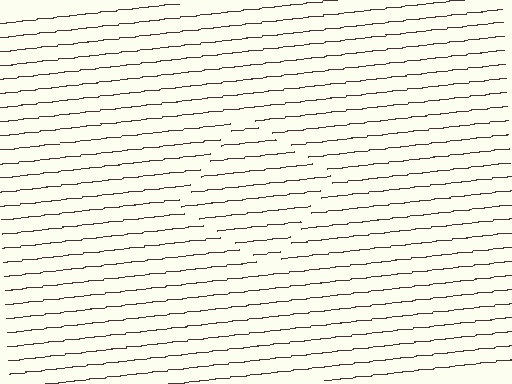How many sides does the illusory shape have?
4 sides — the line-ends trace a square.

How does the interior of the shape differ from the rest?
The interior of the shape contains the same grating, shifted by half a period — the contour is defined by the phase discontinuity where line-ends from the inner and outer gratings abut.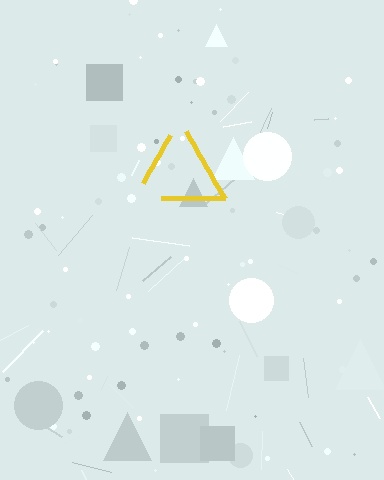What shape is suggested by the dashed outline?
The dashed outline suggests a triangle.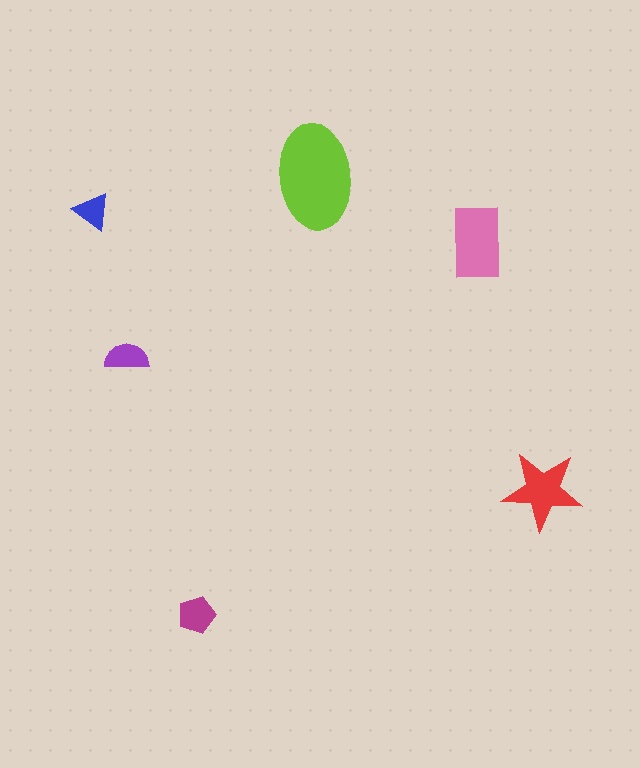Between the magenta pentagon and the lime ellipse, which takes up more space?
The lime ellipse.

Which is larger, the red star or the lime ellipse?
The lime ellipse.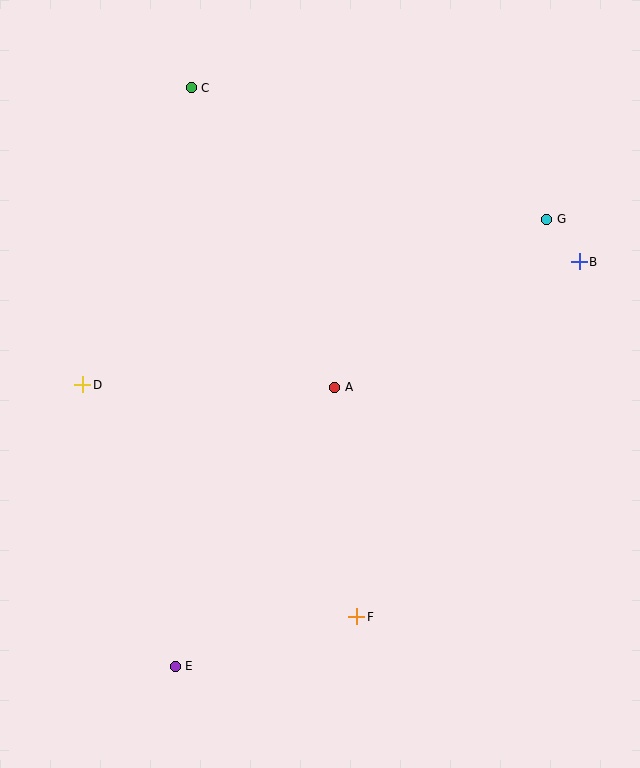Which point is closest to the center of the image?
Point A at (335, 387) is closest to the center.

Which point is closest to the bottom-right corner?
Point F is closest to the bottom-right corner.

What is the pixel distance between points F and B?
The distance between F and B is 419 pixels.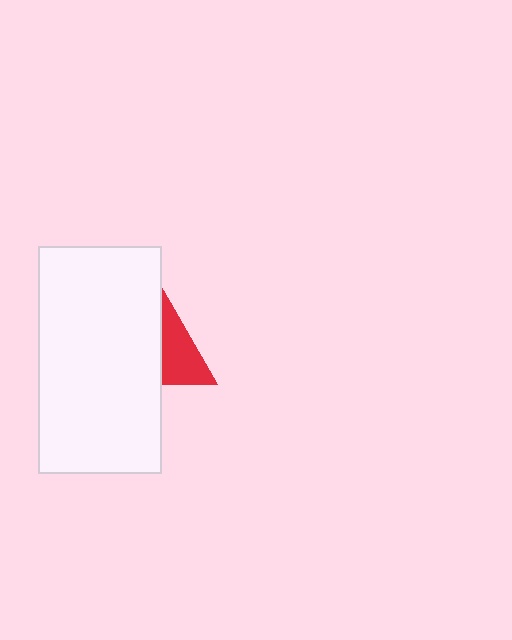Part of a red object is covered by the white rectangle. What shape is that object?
It is a triangle.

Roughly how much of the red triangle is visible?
A small part of it is visible (roughly 36%).